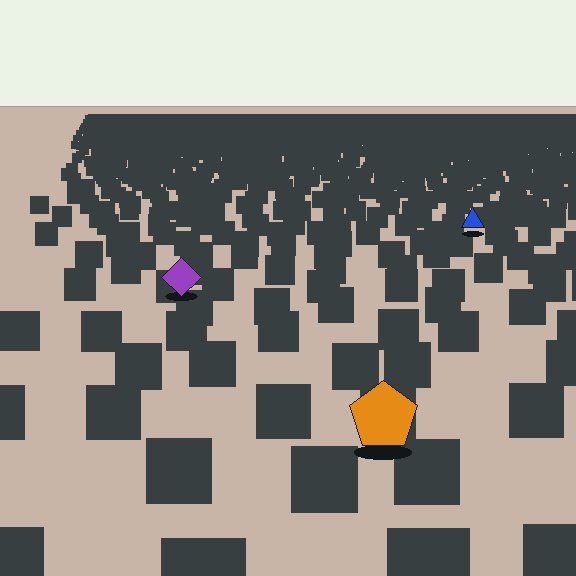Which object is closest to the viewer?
The orange pentagon is closest. The texture marks near it are larger and more spread out.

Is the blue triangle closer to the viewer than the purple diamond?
No. The purple diamond is closer — you can tell from the texture gradient: the ground texture is coarser near it.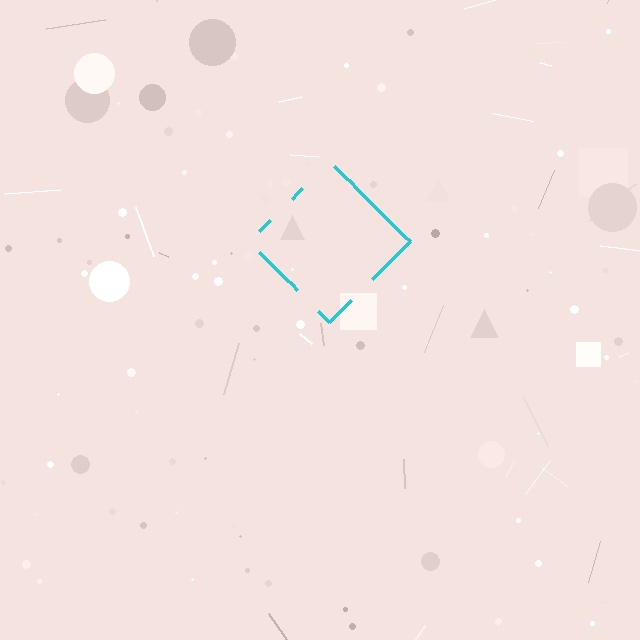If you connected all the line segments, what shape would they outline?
They would outline a diamond.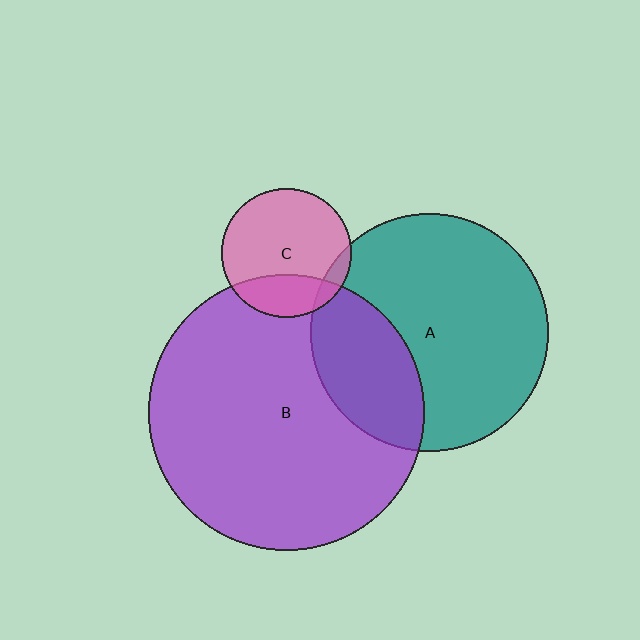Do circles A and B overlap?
Yes.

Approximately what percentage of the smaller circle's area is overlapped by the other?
Approximately 30%.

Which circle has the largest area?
Circle B (purple).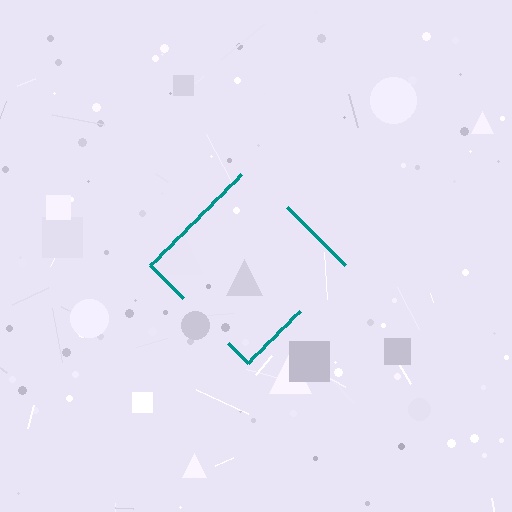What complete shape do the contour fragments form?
The contour fragments form a diamond.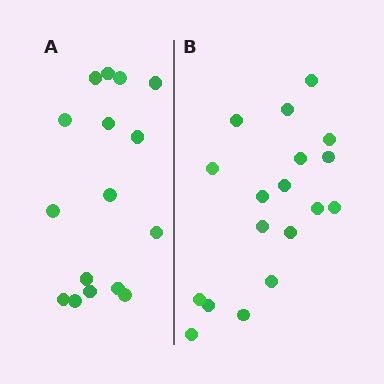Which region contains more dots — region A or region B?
Region B (the right region) has more dots.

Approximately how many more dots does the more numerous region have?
Region B has just a few more — roughly 2 or 3 more dots than region A.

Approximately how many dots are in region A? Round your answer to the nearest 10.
About 20 dots. (The exact count is 16, which rounds to 20.)